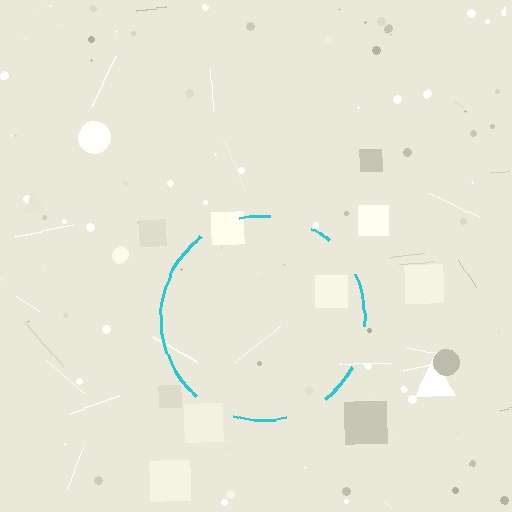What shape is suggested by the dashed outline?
The dashed outline suggests a circle.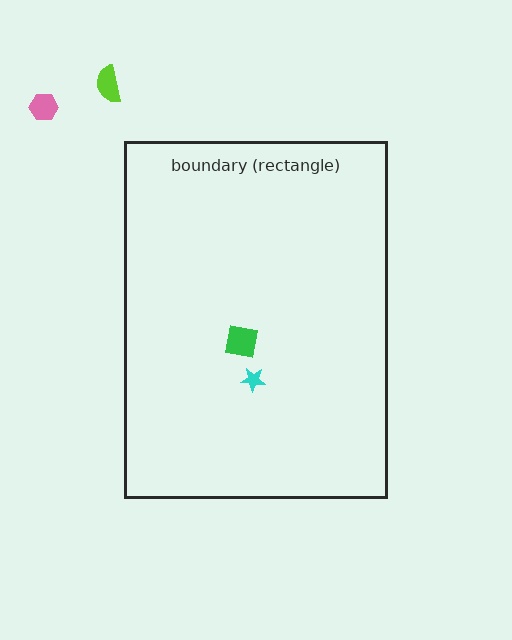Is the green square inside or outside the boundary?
Inside.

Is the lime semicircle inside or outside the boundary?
Outside.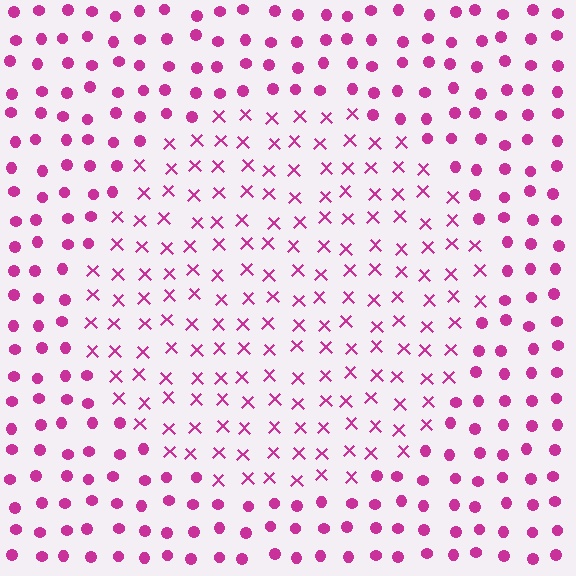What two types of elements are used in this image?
The image uses X marks inside the circle region and circles outside it.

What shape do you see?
I see a circle.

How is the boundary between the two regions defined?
The boundary is defined by a change in element shape: X marks inside vs. circles outside. All elements share the same color and spacing.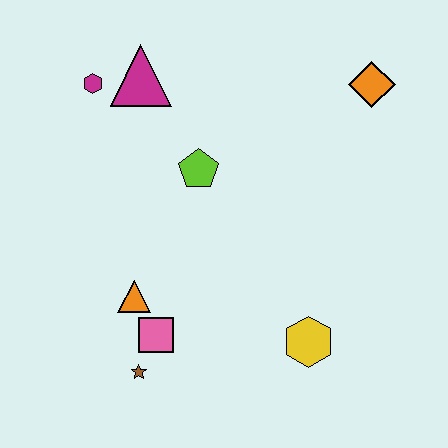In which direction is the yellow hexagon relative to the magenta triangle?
The yellow hexagon is below the magenta triangle.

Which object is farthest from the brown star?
The orange diamond is farthest from the brown star.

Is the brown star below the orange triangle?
Yes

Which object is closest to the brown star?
The pink square is closest to the brown star.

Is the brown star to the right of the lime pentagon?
No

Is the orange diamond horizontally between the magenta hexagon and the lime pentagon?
No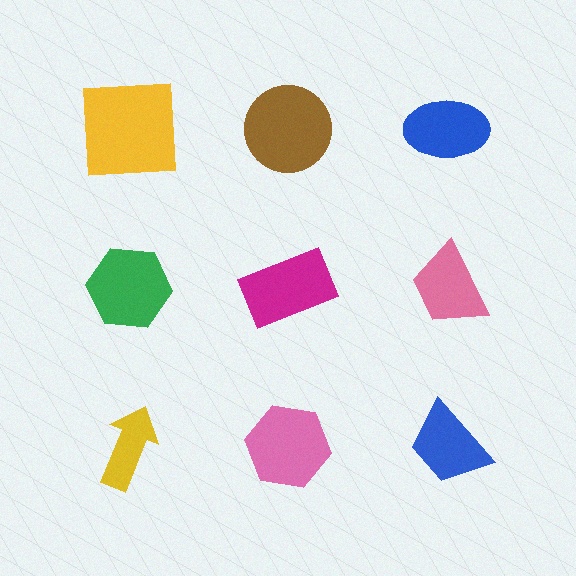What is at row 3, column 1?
A yellow arrow.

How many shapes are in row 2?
3 shapes.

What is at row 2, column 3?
A pink trapezoid.